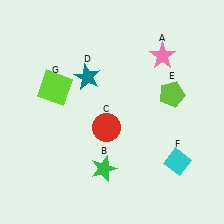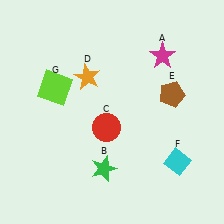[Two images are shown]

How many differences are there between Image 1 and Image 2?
There are 3 differences between the two images.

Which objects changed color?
A changed from pink to magenta. D changed from teal to orange. E changed from lime to brown.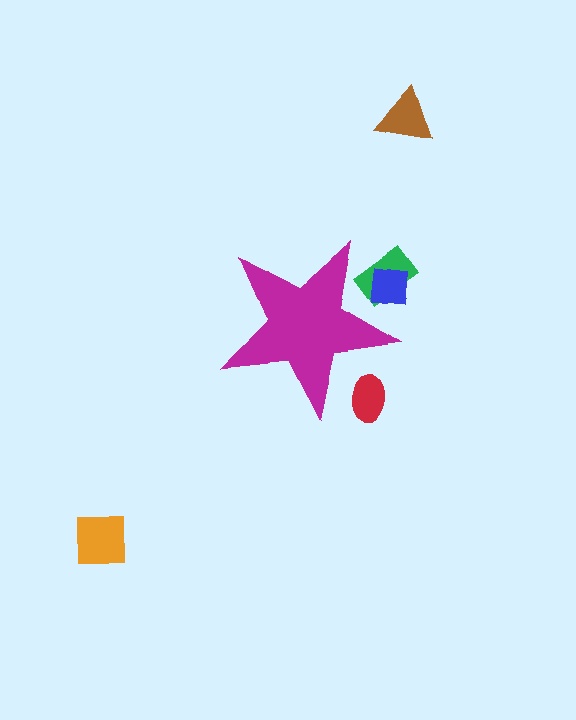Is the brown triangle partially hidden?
No, the brown triangle is fully visible.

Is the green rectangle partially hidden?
Yes, the green rectangle is partially hidden behind the magenta star.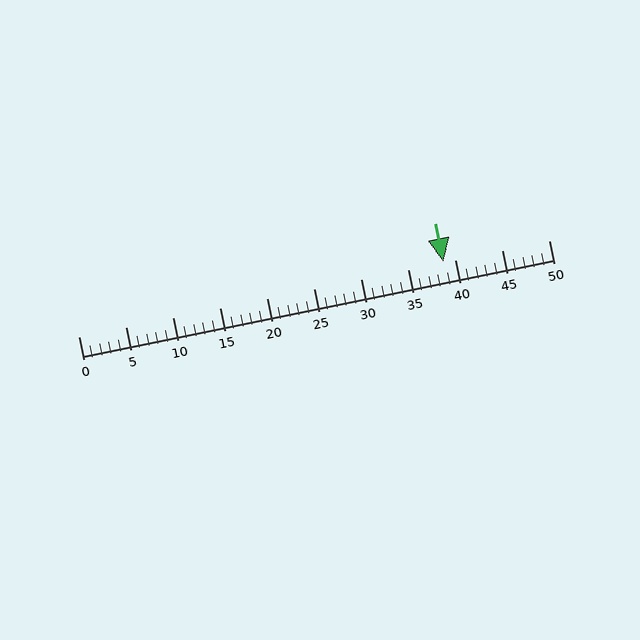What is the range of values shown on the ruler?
The ruler shows values from 0 to 50.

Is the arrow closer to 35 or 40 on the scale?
The arrow is closer to 40.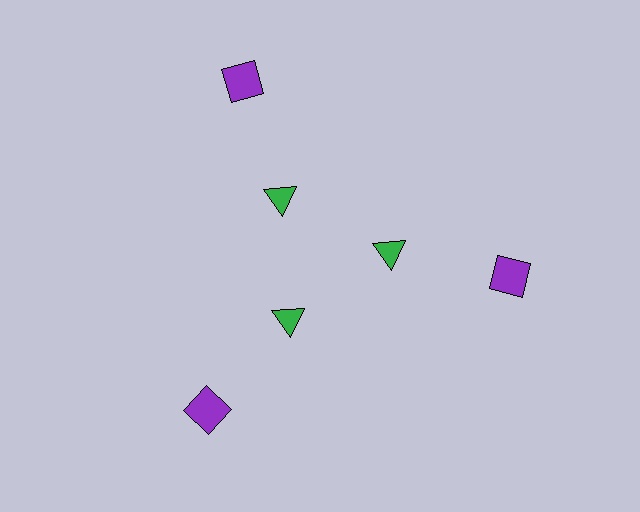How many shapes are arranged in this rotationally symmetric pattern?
There are 6 shapes, arranged in 3 groups of 2.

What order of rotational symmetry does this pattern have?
This pattern has 3-fold rotational symmetry.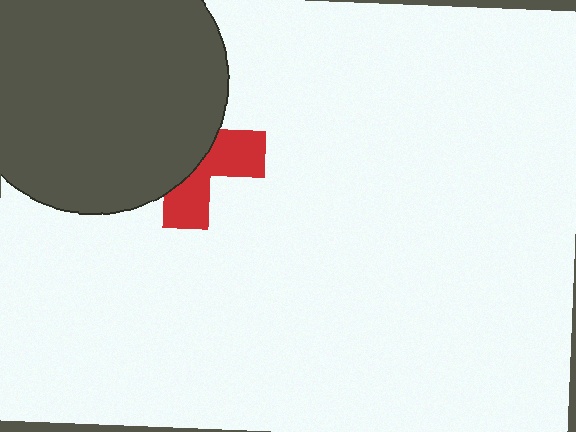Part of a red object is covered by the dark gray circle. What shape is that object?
It is a cross.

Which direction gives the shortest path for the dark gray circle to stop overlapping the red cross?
Moving left gives the shortest separation.